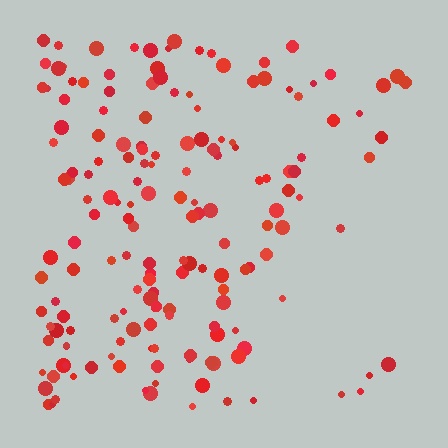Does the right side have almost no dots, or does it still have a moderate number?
Still a moderate number, just noticeably fewer than the left.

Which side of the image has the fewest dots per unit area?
The right.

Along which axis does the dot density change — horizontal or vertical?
Horizontal.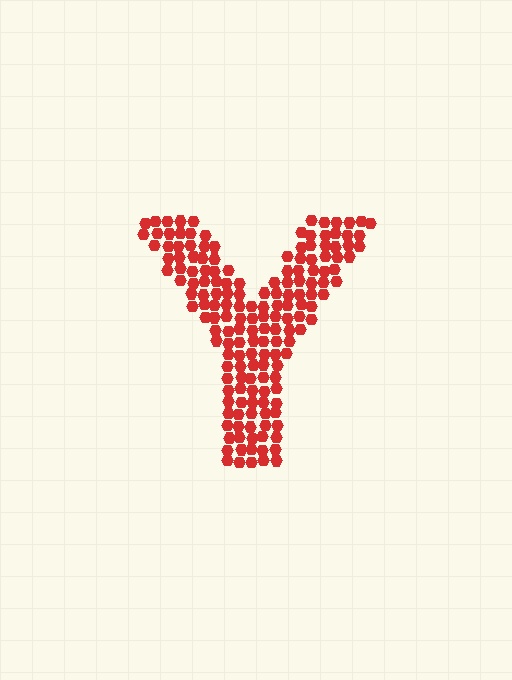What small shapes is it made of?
It is made of small hexagons.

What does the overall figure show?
The overall figure shows the letter Y.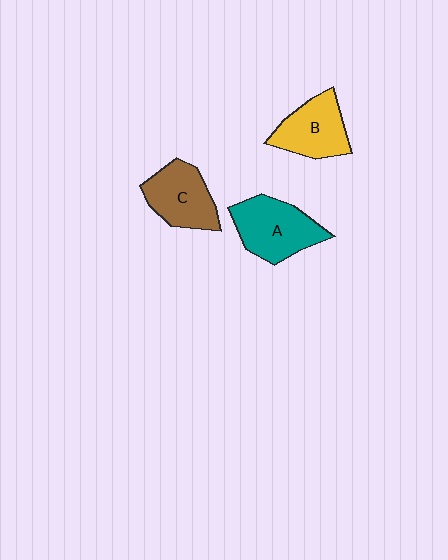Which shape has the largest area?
Shape A (teal).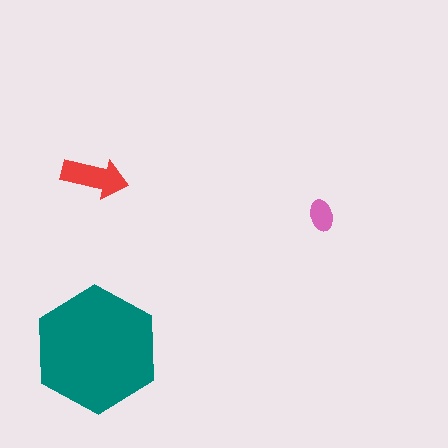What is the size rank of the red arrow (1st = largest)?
2nd.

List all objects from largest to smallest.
The teal hexagon, the red arrow, the pink ellipse.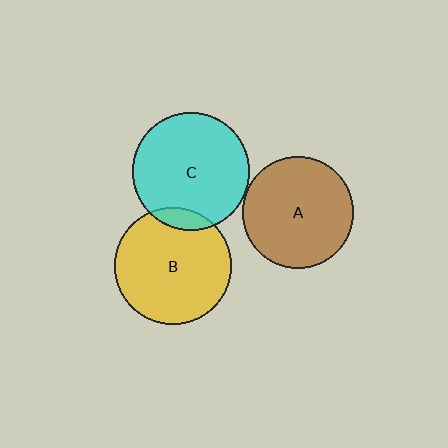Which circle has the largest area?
Circle C (cyan).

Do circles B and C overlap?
Yes.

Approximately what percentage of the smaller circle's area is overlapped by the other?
Approximately 10%.